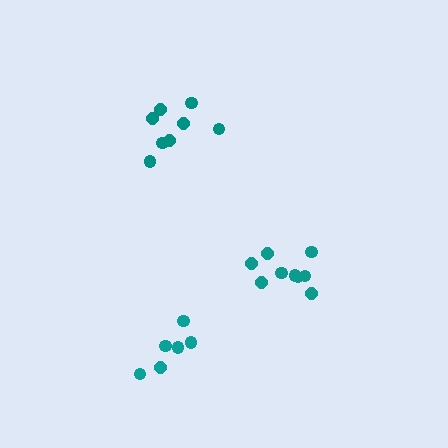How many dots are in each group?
Group 1: 6 dots, Group 2: 9 dots, Group 3: 8 dots (23 total).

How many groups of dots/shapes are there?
There are 3 groups.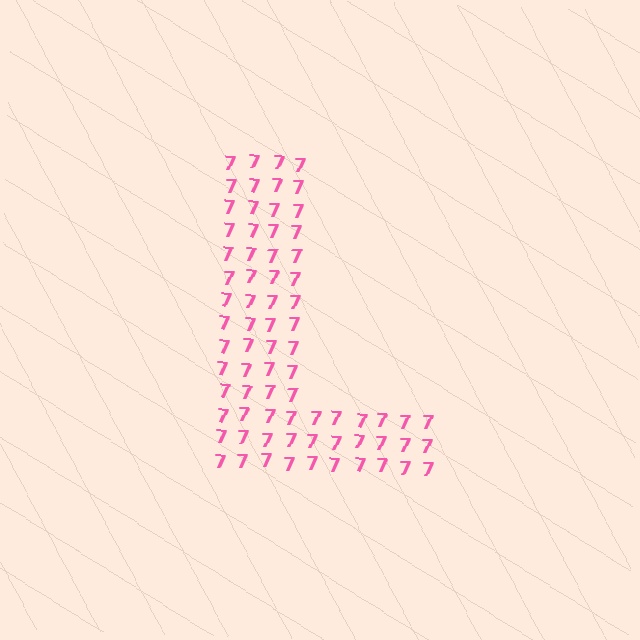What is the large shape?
The large shape is the letter L.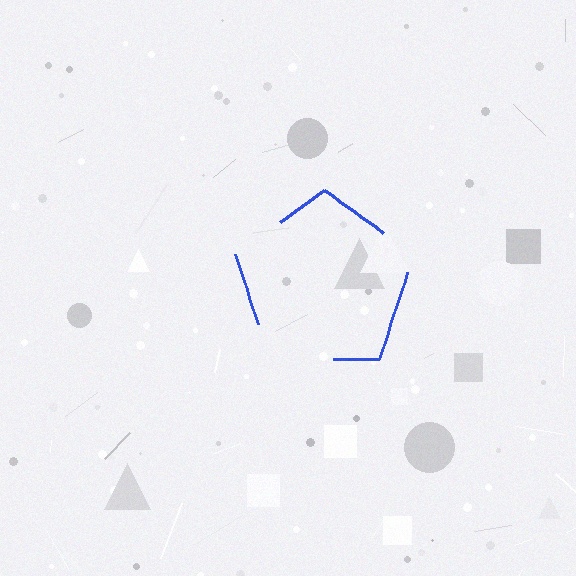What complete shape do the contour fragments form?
The contour fragments form a pentagon.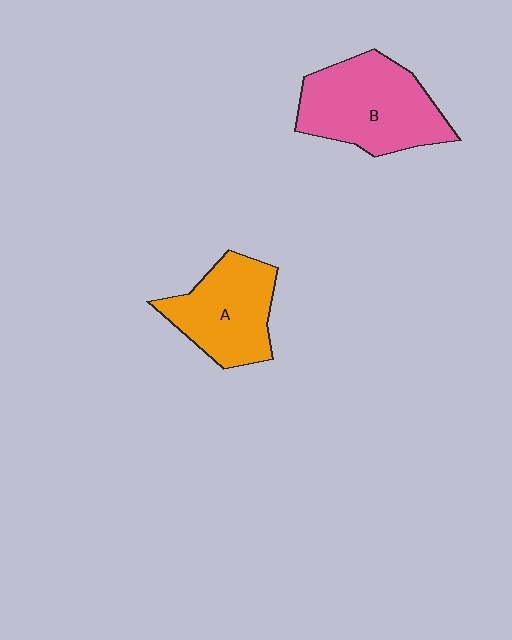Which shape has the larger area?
Shape B (pink).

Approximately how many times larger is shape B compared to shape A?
Approximately 1.2 times.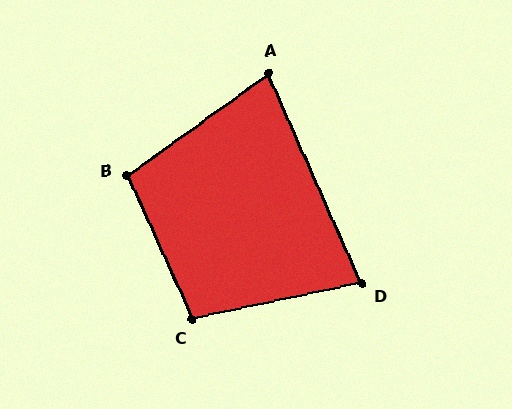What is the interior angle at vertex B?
Approximately 102 degrees (obtuse).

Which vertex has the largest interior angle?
C, at approximately 102 degrees.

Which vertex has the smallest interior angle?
A, at approximately 78 degrees.